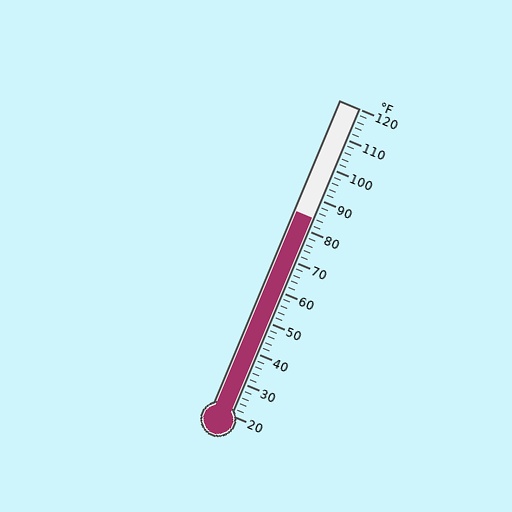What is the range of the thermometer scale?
The thermometer scale ranges from 20°F to 120°F.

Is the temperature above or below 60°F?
The temperature is above 60°F.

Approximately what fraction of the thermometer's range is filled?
The thermometer is filled to approximately 65% of its range.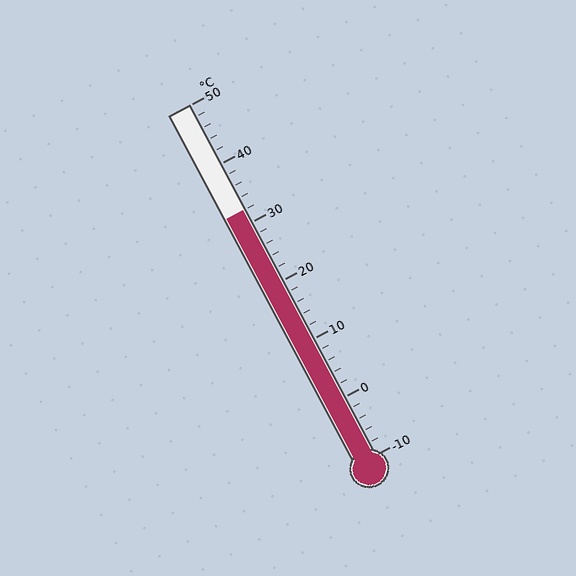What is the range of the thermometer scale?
The thermometer scale ranges from -10°C to 50°C.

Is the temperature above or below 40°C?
The temperature is below 40°C.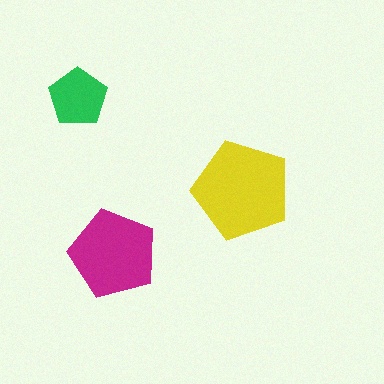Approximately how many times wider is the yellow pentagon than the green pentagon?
About 1.5 times wider.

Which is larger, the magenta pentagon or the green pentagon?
The magenta one.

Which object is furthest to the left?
The green pentagon is leftmost.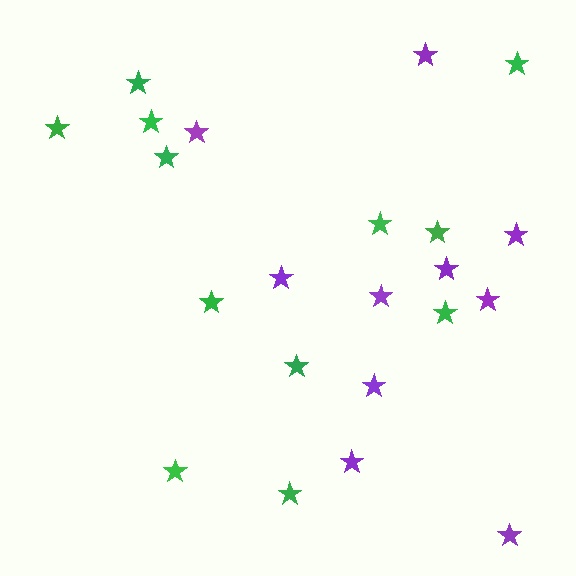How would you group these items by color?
There are 2 groups: one group of green stars (12) and one group of purple stars (10).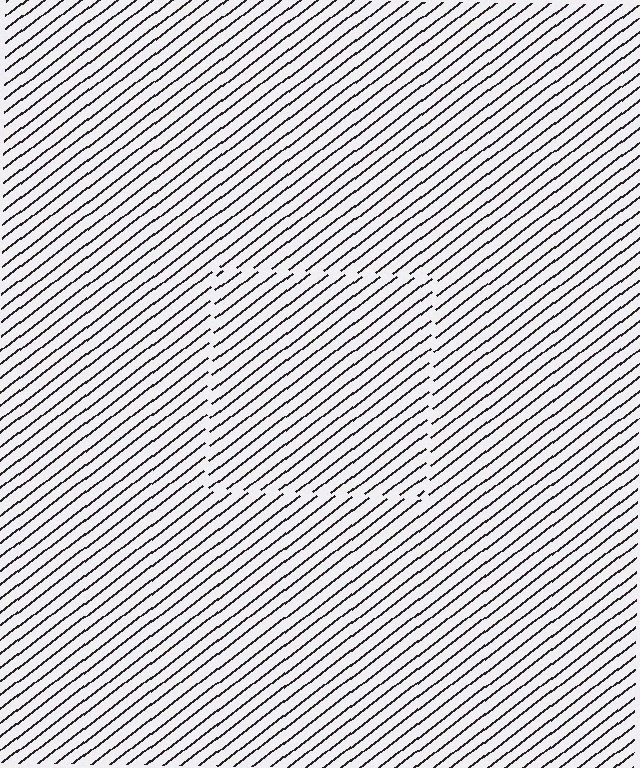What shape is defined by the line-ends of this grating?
An illusory square. The interior of the shape contains the same grating, shifted by half a period — the contour is defined by the phase discontinuity where line-ends from the inner and outer gratings abut.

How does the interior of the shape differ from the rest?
The interior of the shape contains the same grating, shifted by half a period — the contour is defined by the phase discontinuity where line-ends from the inner and outer gratings abut.